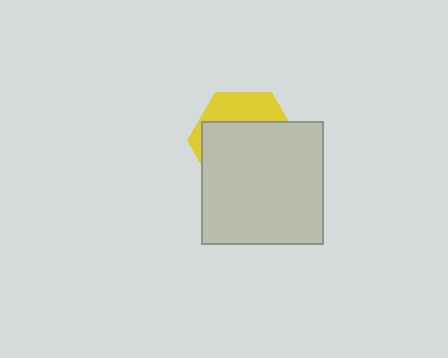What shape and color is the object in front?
The object in front is a light gray square.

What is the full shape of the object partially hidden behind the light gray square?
The partially hidden object is a yellow hexagon.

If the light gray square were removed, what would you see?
You would see the complete yellow hexagon.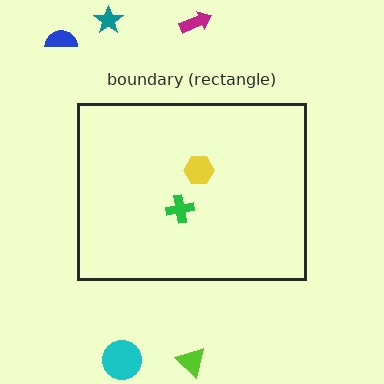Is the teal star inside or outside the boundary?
Outside.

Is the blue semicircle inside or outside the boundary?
Outside.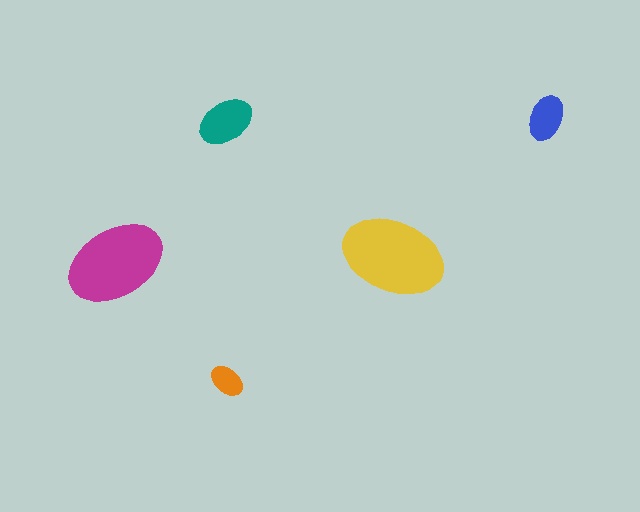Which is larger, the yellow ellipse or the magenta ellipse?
The yellow one.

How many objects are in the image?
There are 5 objects in the image.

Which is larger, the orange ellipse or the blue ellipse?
The blue one.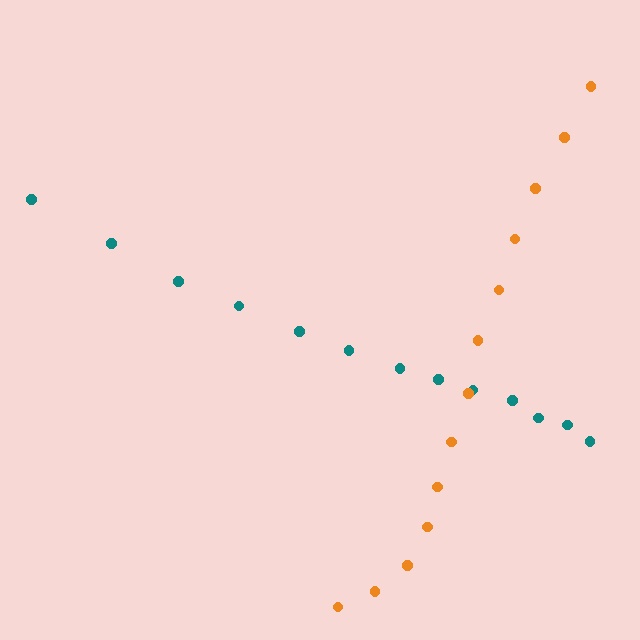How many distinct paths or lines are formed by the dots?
There are 2 distinct paths.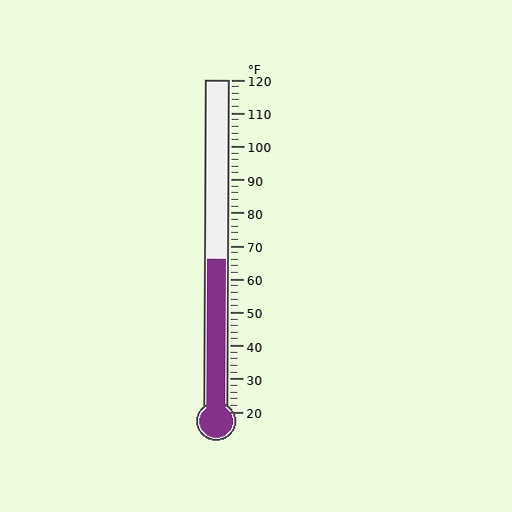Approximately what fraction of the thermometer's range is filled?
The thermometer is filled to approximately 45% of its range.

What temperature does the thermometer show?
The thermometer shows approximately 66°F.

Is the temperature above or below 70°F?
The temperature is below 70°F.